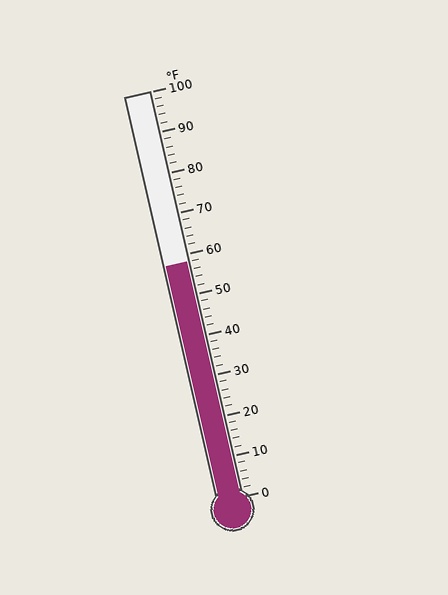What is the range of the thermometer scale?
The thermometer scale ranges from 0°F to 100°F.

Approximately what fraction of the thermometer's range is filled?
The thermometer is filled to approximately 60% of its range.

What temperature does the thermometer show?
The thermometer shows approximately 58°F.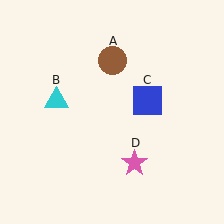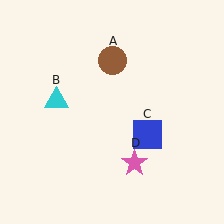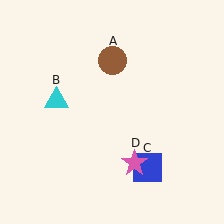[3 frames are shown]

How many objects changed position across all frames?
1 object changed position: blue square (object C).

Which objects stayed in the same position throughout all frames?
Brown circle (object A) and cyan triangle (object B) and pink star (object D) remained stationary.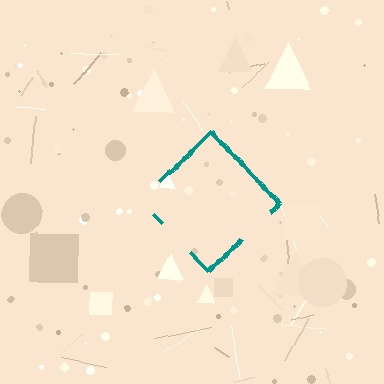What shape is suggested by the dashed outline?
The dashed outline suggests a diamond.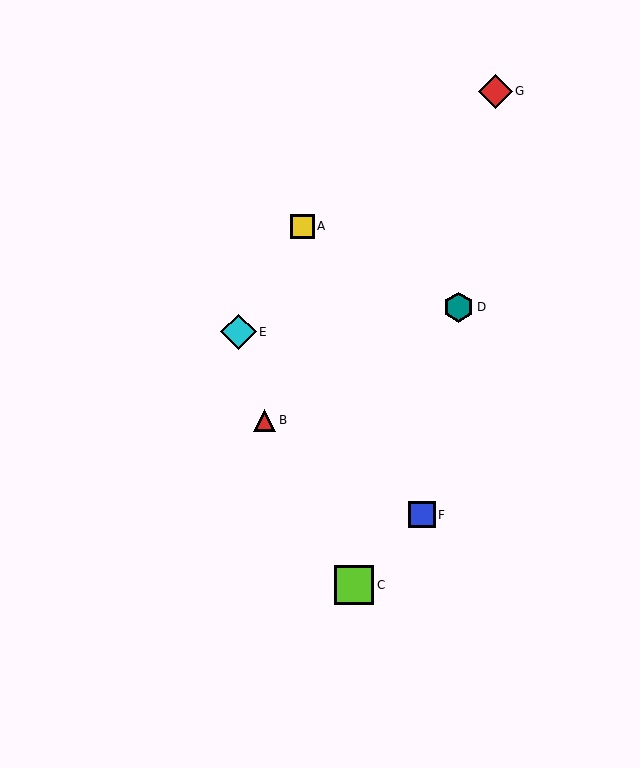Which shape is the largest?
The lime square (labeled C) is the largest.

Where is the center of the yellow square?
The center of the yellow square is at (302, 226).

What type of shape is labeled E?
Shape E is a cyan diamond.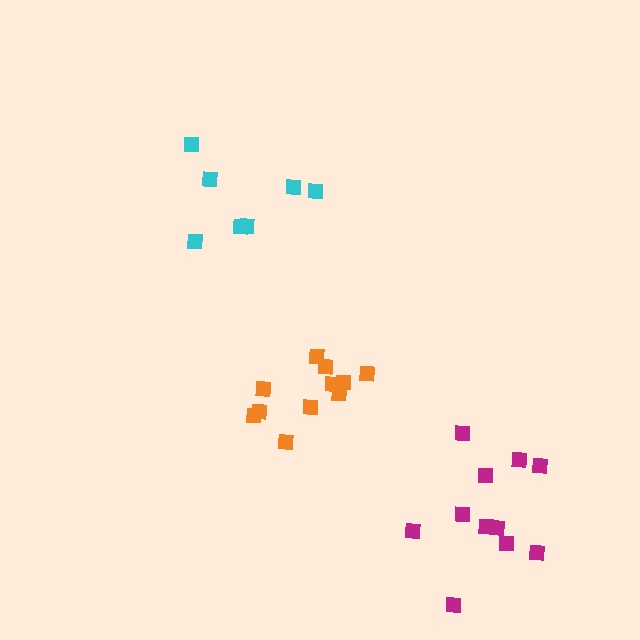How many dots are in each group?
Group 1: 11 dots, Group 2: 7 dots, Group 3: 11 dots (29 total).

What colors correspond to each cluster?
The clusters are colored: magenta, cyan, orange.